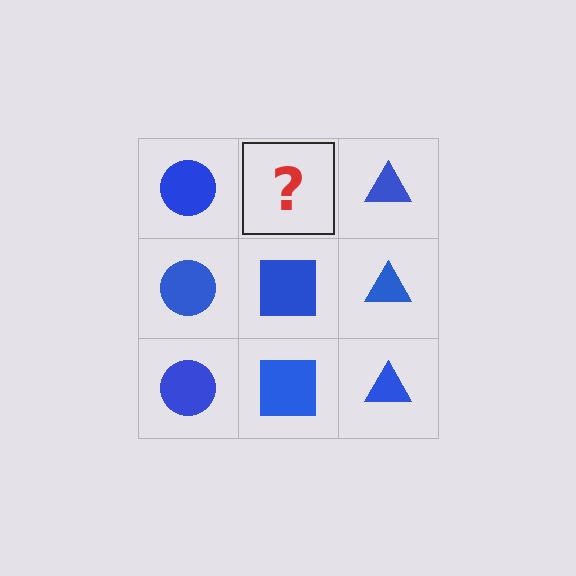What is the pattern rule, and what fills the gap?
The rule is that each column has a consistent shape. The gap should be filled with a blue square.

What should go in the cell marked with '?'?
The missing cell should contain a blue square.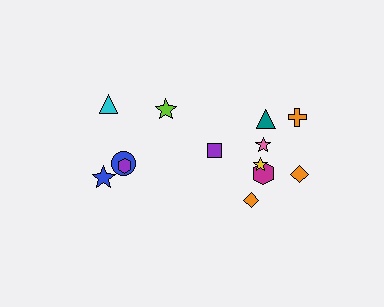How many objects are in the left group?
There are 5 objects.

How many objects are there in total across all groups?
There are 13 objects.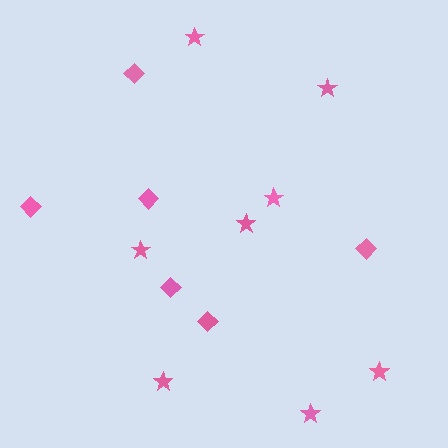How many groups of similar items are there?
There are 2 groups: one group of diamonds (6) and one group of stars (8).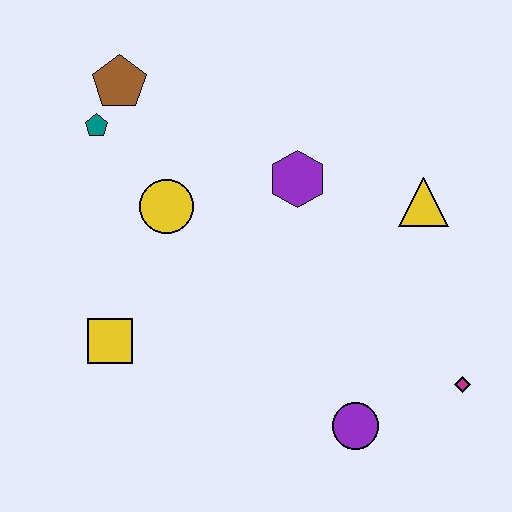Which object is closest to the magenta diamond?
The purple circle is closest to the magenta diamond.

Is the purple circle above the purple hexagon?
No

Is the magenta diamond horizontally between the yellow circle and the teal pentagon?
No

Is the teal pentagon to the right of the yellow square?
No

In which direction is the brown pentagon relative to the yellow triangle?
The brown pentagon is to the left of the yellow triangle.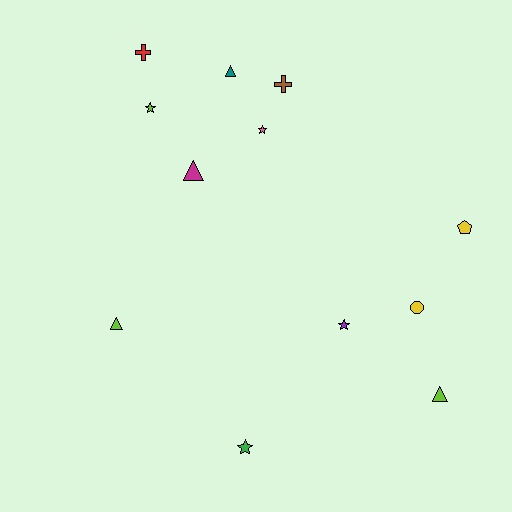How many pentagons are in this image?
There is 1 pentagon.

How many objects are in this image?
There are 12 objects.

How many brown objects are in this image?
There is 1 brown object.